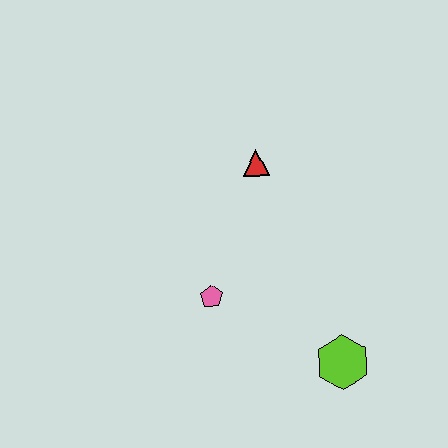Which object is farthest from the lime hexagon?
The red triangle is farthest from the lime hexagon.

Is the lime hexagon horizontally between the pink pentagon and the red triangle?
No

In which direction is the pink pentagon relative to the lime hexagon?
The pink pentagon is to the left of the lime hexagon.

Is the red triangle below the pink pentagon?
No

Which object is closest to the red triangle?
The pink pentagon is closest to the red triangle.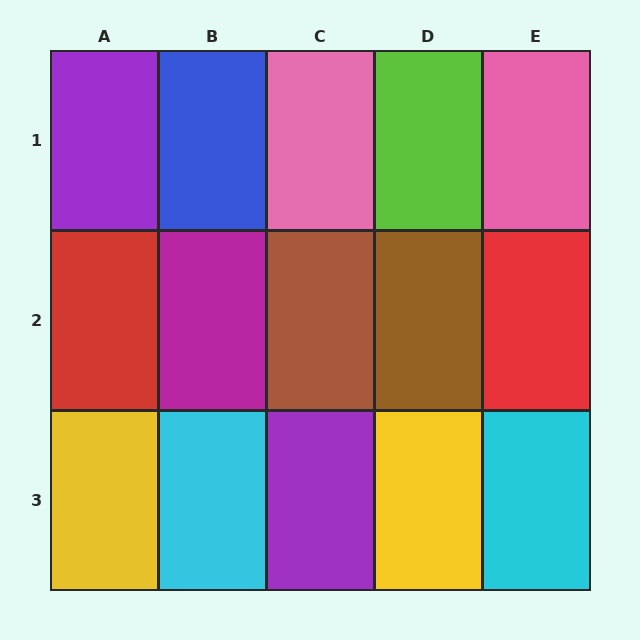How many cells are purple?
2 cells are purple.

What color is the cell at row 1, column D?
Lime.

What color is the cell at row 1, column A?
Purple.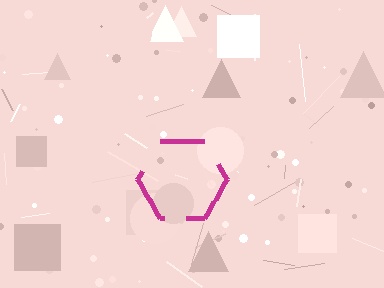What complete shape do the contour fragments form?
The contour fragments form a hexagon.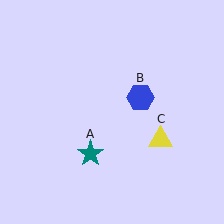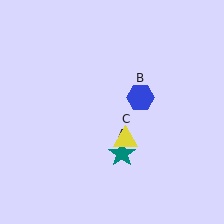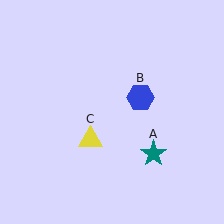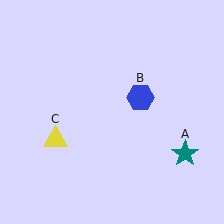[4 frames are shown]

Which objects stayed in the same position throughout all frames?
Blue hexagon (object B) remained stationary.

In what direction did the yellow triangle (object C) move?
The yellow triangle (object C) moved left.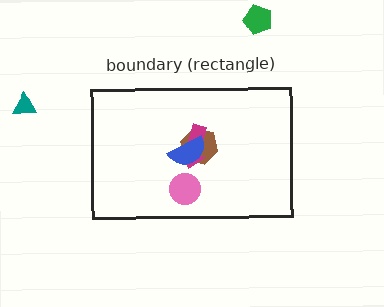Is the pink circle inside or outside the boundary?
Inside.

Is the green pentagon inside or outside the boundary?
Outside.